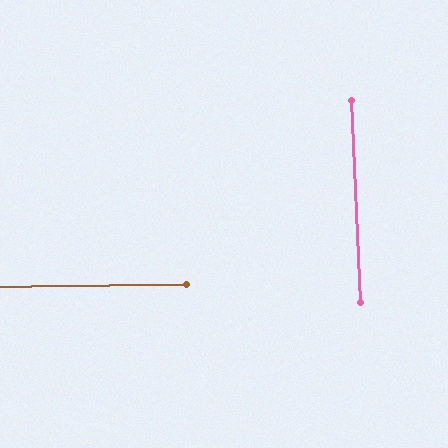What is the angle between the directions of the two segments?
Approximately 88 degrees.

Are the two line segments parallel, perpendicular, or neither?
Perpendicular — they meet at approximately 88°.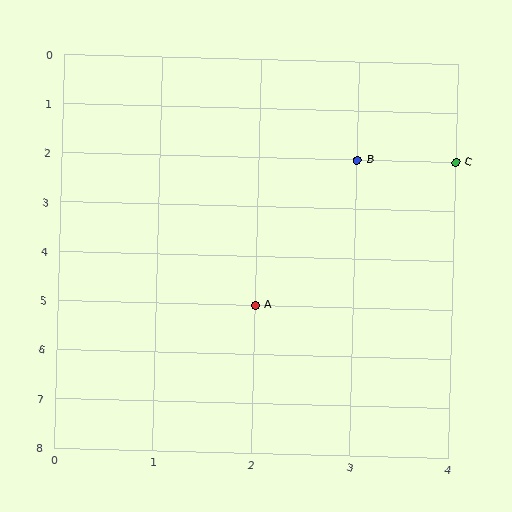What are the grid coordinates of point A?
Point A is at grid coordinates (2, 5).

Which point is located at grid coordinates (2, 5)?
Point A is at (2, 5).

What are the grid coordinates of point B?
Point B is at grid coordinates (3, 2).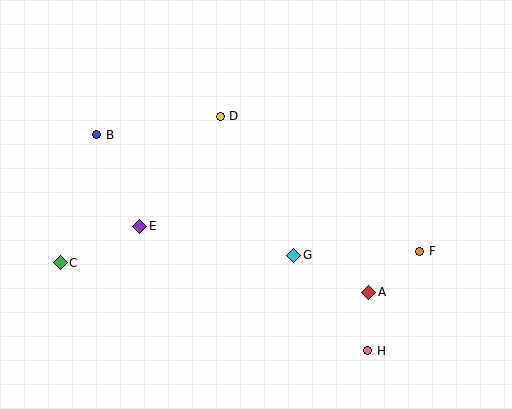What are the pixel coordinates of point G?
Point G is at (294, 255).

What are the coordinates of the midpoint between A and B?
The midpoint between A and B is at (233, 213).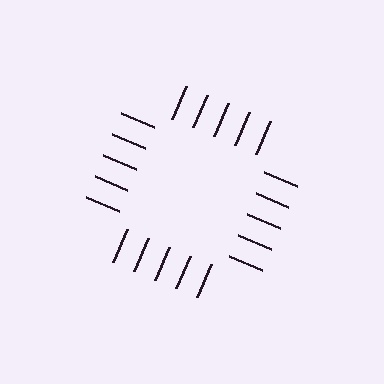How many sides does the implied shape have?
4 sides — the line-ends trace a square.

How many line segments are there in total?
20 — 5 along each of the 4 edges.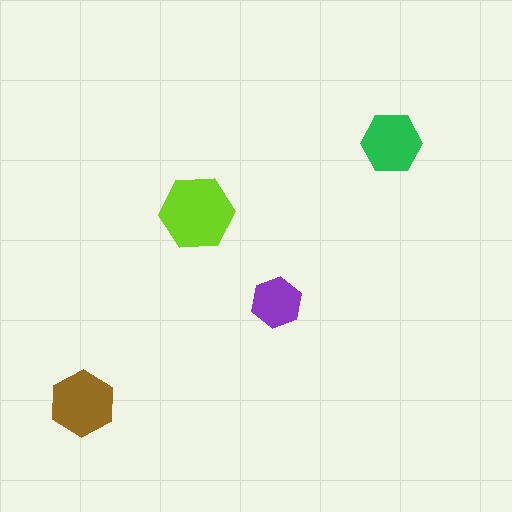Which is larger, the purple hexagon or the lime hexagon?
The lime one.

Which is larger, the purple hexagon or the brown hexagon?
The brown one.